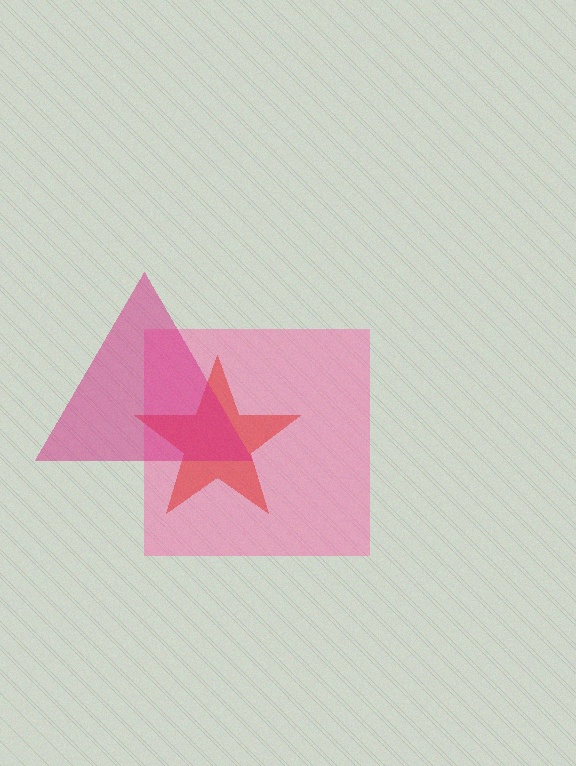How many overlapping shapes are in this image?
There are 3 overlapping shapes in the image.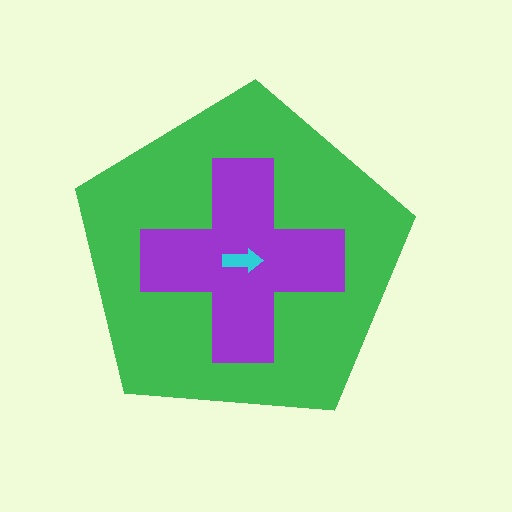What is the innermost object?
The cyan arrow.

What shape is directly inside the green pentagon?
The purple cross.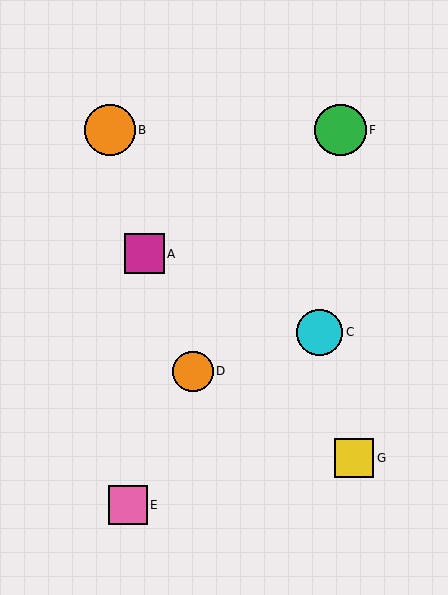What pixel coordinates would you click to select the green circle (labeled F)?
Click at (341, 130) to select the green circle F.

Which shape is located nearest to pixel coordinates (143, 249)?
The magenta square (labeled A) at (145, 254) is nearest to that location.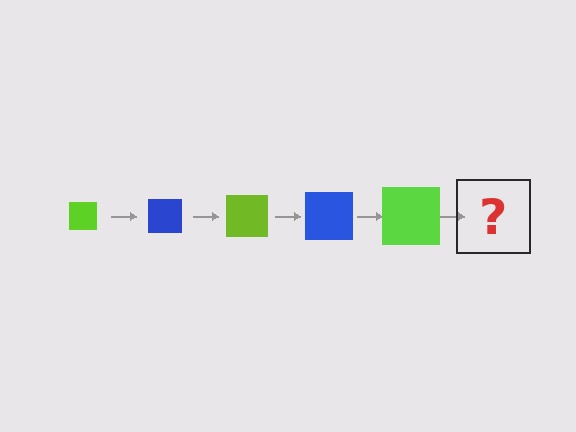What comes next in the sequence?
The next element should be a blue square, larger than the previous one.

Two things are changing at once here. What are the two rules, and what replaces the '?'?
The two rules are that the square grows larger each step and the color cycles through lime and blue. The '?' should be a blue square, larger than the previous one.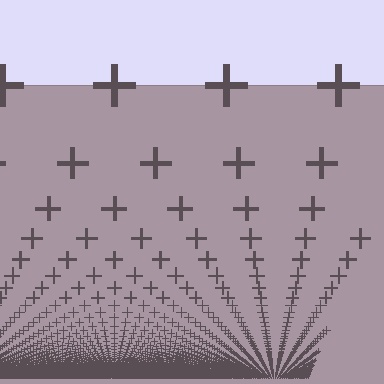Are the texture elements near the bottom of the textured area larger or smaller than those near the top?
Smaller. The gradient is inverted — elements near the bottom are smaller and denser.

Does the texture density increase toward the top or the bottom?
Density increases toward the bottom.